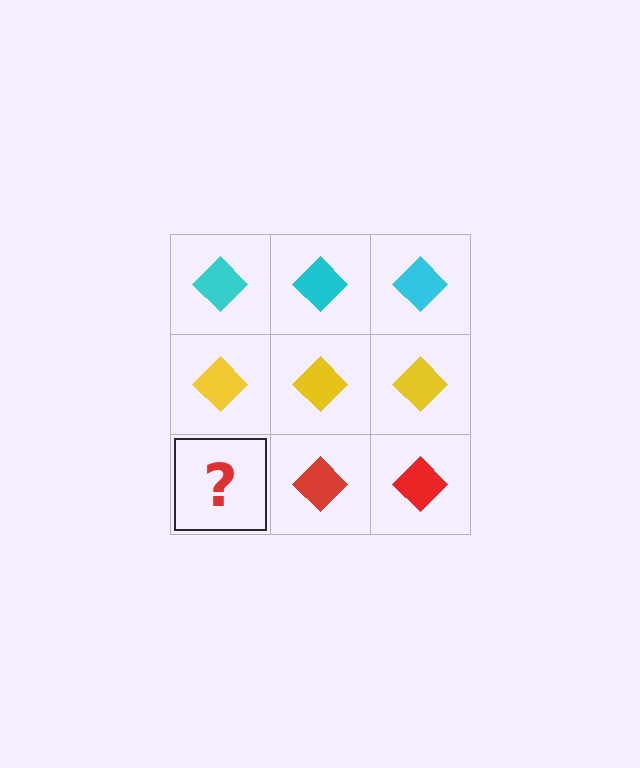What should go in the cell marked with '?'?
The missing cell should contain a red diamond.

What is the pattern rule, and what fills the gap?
The rule is that each row has a consistent color. The gap should be filled with a red diamond.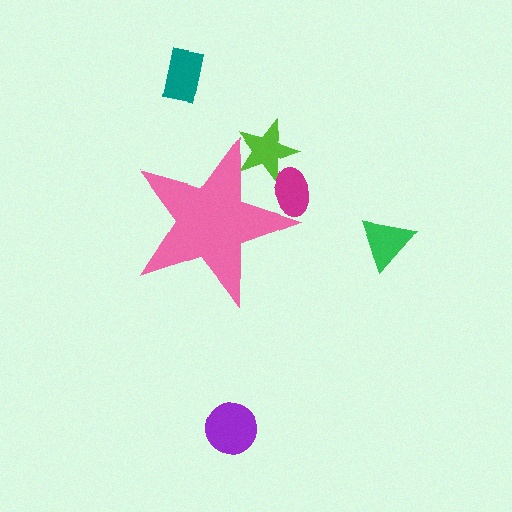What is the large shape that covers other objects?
A pink star.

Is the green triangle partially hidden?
No, the green triangle is fully visible.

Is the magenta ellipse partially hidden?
Yes, the magenta ellipse is partially hidden behind the pink star.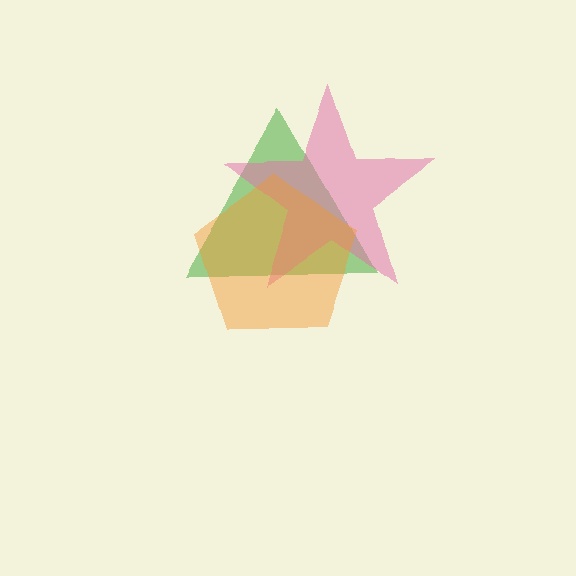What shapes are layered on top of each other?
The layered shapes are: a green triangle, a pink star, an orange pentagon.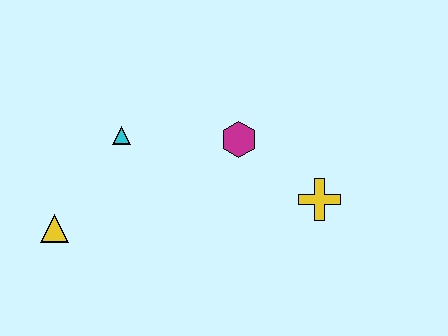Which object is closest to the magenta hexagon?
The yellow cross is closest to the magenta hexagon.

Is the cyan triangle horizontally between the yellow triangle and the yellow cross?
Yes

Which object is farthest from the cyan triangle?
The yellow cross is farthest from the cyan triangle.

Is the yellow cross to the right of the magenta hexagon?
Yes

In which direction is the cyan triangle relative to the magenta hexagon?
The cyan triangle is to the left of the magenta hexagon.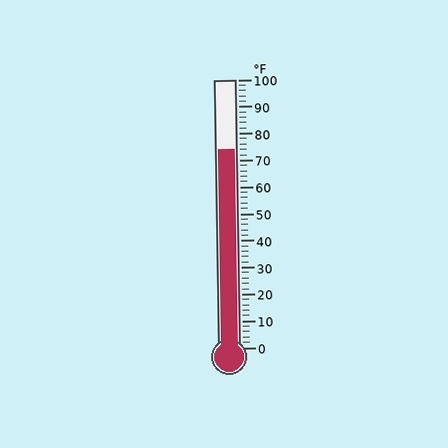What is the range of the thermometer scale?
The thermometer scale ranges from 0°F to 100°F.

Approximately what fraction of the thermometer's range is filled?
The thermometer is filled to approximately 75% of its range.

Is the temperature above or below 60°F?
The temperature is above 60°F.